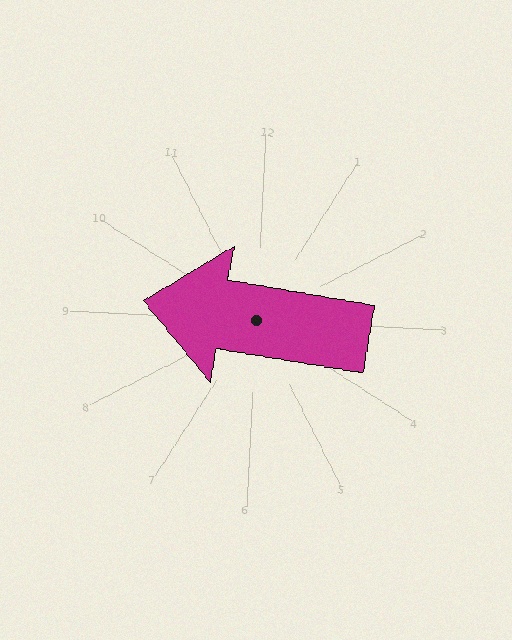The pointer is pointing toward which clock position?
Roughly 9 o'clock.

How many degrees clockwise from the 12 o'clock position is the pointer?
Approximately 277 degrees.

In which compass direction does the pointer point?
West.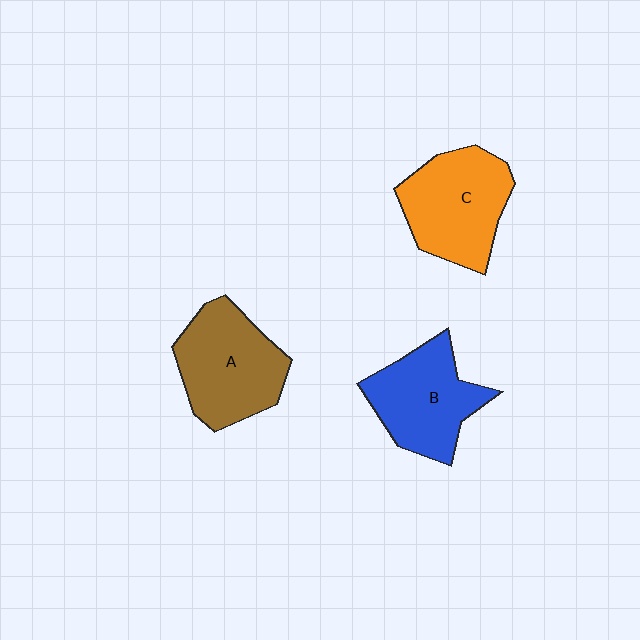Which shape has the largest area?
Shape A (brown).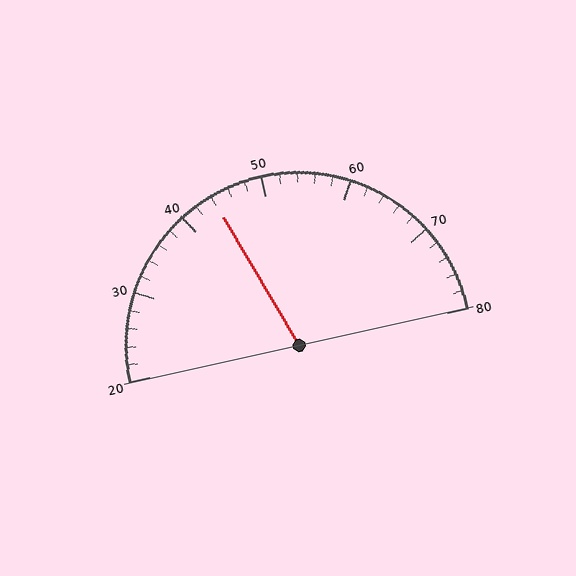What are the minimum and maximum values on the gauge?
The gauge ranges from 20 to 80.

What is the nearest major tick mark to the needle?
The nearest major tick mark is 40.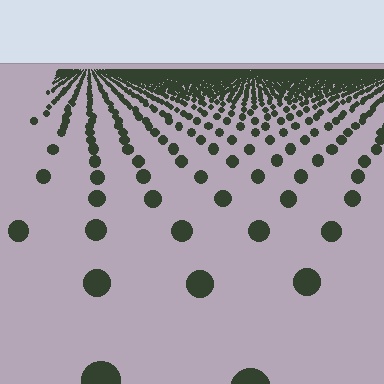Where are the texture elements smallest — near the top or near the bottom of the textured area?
Near the top.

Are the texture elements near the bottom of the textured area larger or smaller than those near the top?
Larger. Near the bottom, elements are closer to the viewer and appear at a bigger on-screen size.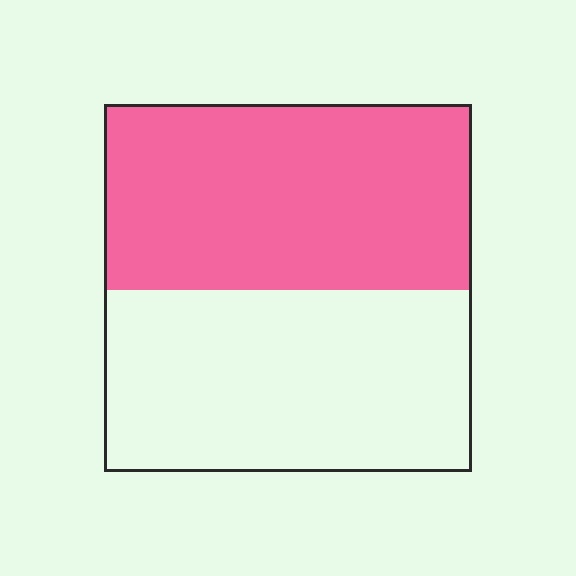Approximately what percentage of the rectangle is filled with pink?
Approximately 50%.